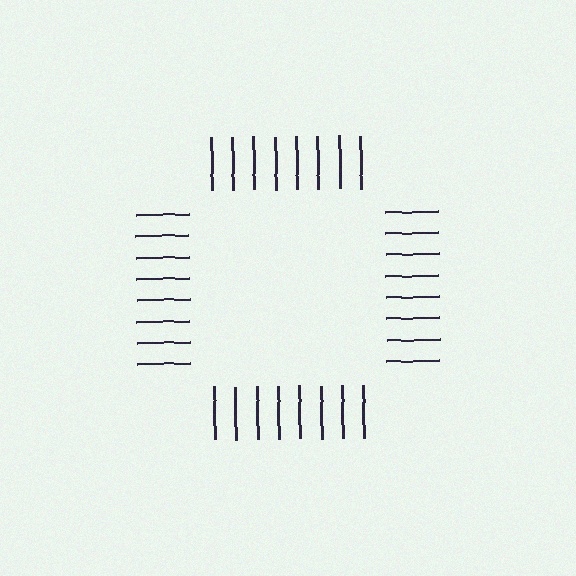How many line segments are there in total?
32 — 8 along each of the 4 edges.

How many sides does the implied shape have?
4 sides — the line-ends trace a square.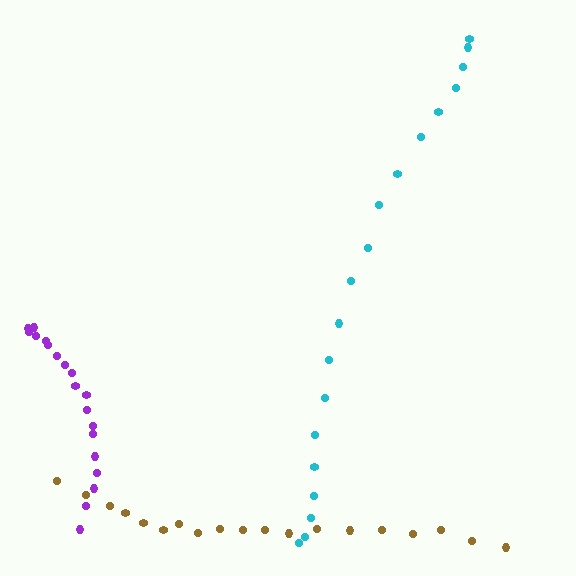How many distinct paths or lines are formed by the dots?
There are 3 distinct paths.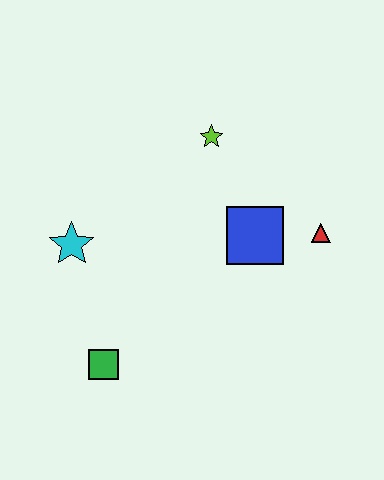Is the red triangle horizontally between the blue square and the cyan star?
No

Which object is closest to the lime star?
The blue square is closest to the lime star.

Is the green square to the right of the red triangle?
No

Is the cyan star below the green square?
No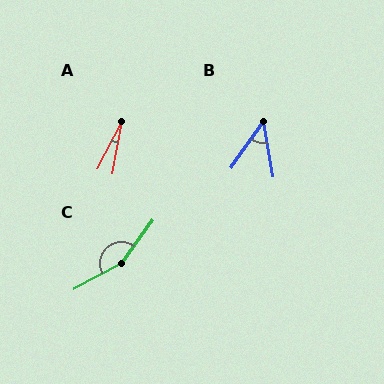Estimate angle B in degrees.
Approximately 44 degrees.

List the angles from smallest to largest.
A (17°), B (44°), C (154°).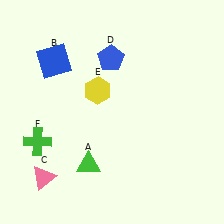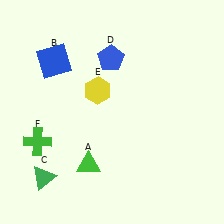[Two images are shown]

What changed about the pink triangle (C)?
In Image 1, C is pink. In Image 2, it changed to green.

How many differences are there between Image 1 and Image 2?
There is 1 difference between the two images.